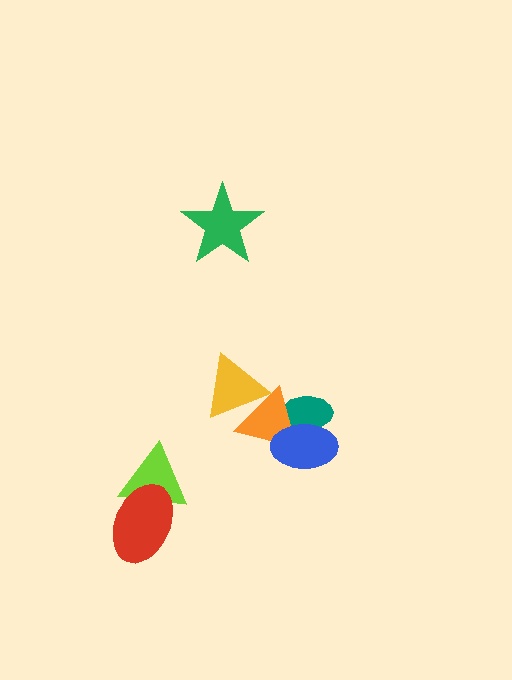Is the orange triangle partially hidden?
Yes, it is partially covered by another shape.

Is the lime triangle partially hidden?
Yes, it is partially covered by another shape.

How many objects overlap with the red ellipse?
1 object overlaps with the red ellipse.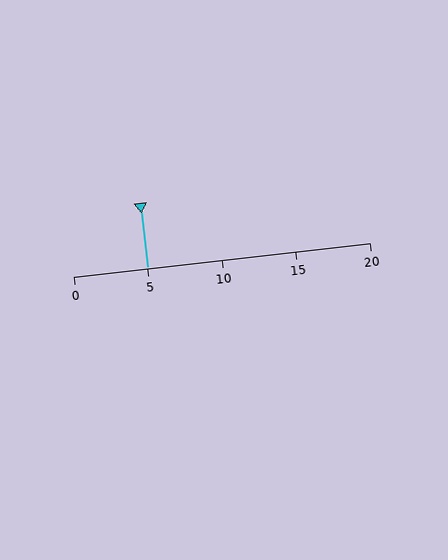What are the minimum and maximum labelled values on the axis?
The axis runs from 0 to 20.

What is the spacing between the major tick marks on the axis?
The major ticks are spaced 5 apart.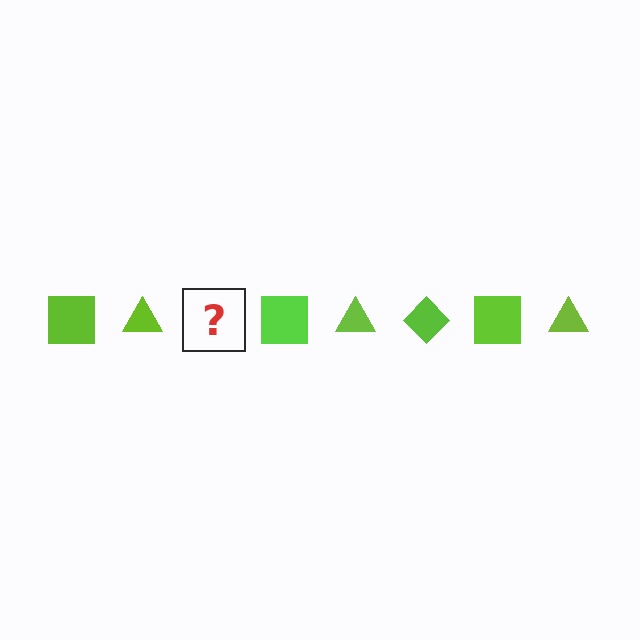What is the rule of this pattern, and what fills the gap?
The rule is that the pattern cycles through square, triangle, diamond shapes in lime. The gap should be filled with a lime diamond.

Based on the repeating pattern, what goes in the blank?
The blank should be a lime diamond.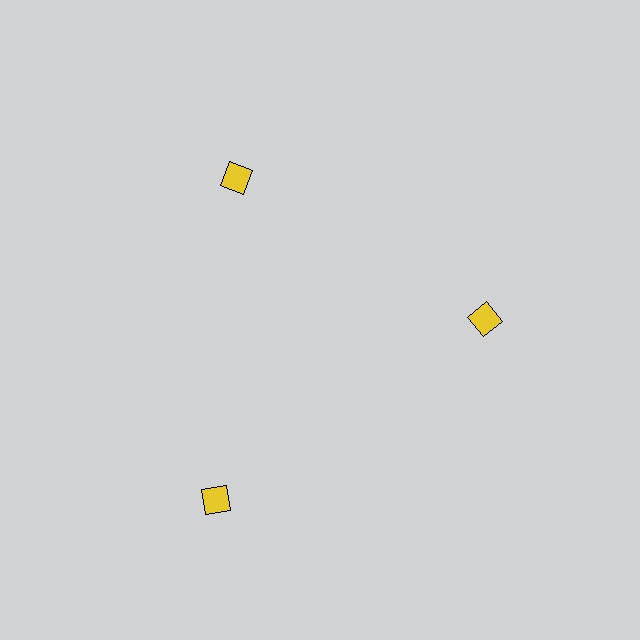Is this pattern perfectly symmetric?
No. The 3 yellow diamonds are arranged in a ring, but one element near the 7 o'clock position is pushed outward from the center, breaking the 3-fold rotational symmetry.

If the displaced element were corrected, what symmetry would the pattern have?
It would have 3-fold rotational symmetry — the pattern would map onto itself every 120 degrees.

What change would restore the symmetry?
The symmetry would be restored by moving it inward, back onto the ring so that all 3 diamonds sit at equal angles and equal distance from the center.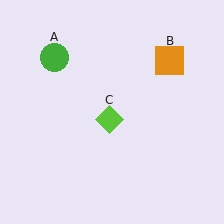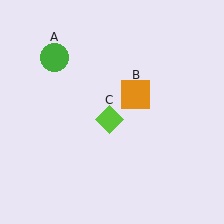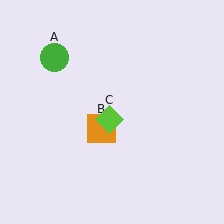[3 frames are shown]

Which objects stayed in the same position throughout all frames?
Green circle (object A) and lime diamond (object C) remained stationary.